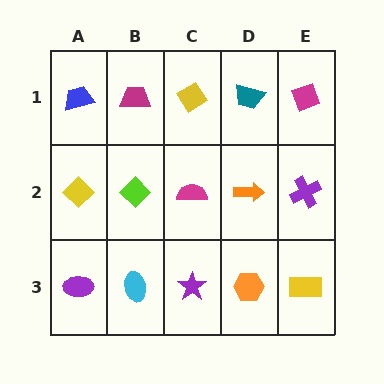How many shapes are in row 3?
5 shapes.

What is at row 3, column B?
A cyan ellipse.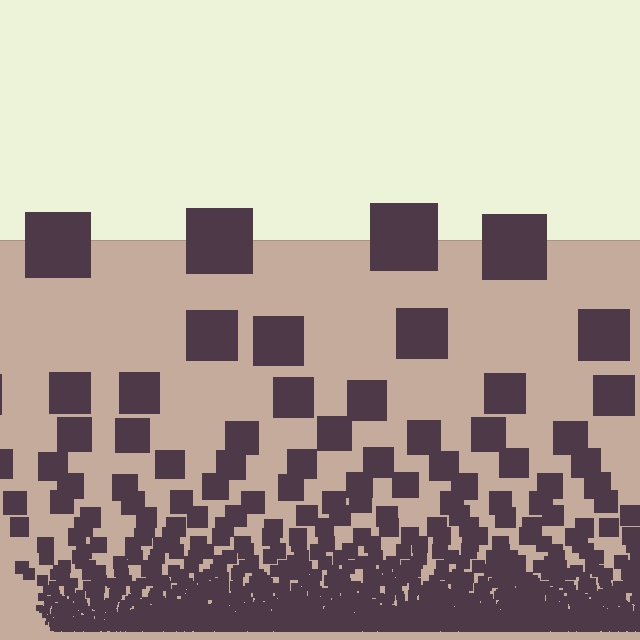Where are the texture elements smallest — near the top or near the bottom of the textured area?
Near the bottom.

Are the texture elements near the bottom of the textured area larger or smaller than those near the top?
Smaller. The gradient is inverted — elements near the bottom are smaller and denser.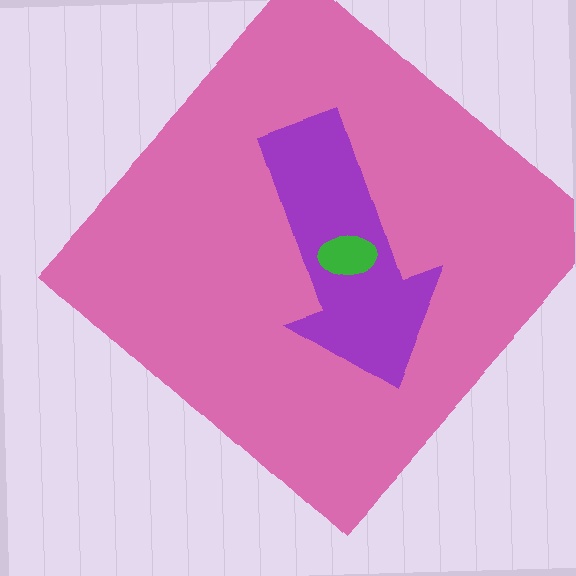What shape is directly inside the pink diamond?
The purple arrow.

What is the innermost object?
The green ellipse.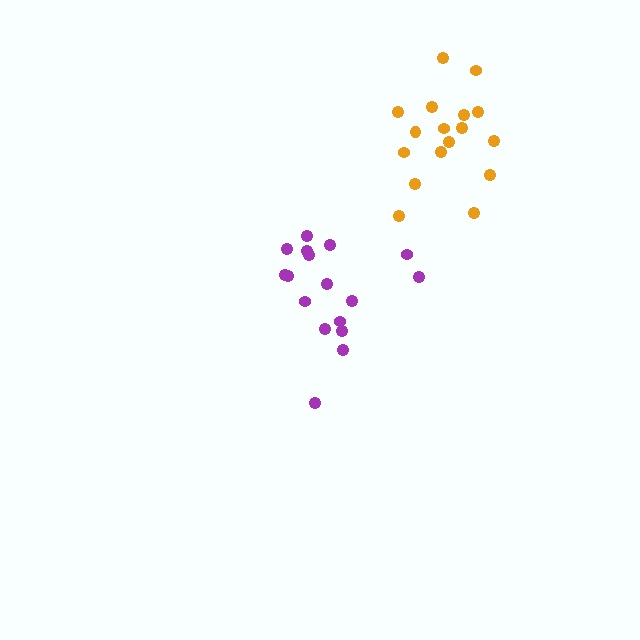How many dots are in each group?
Group 1: 17 dots, Group 2: 17 dots (34 total).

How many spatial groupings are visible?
There are 2 spatial groupings.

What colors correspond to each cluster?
The clusters are colored: purple, orange.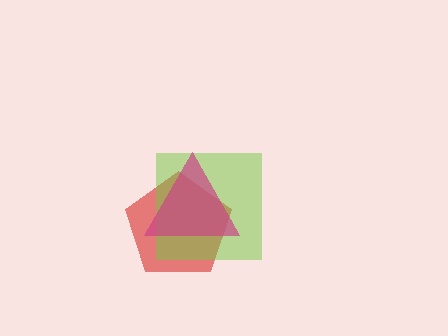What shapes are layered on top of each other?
The layered shapes are: a red pentagon, a lime square, a magenta triangle.